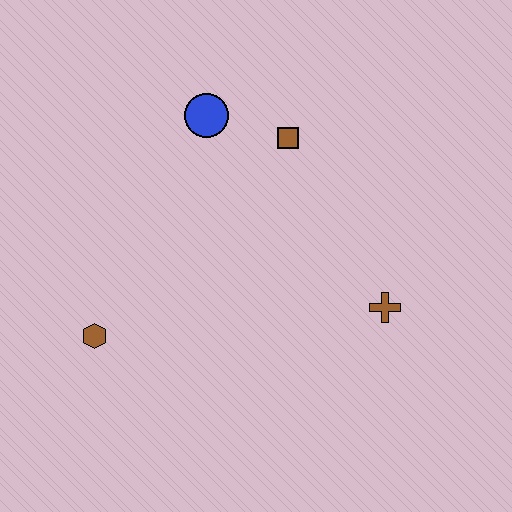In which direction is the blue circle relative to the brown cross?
The blue circle is above the brown cross.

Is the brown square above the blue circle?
No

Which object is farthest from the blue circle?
The brown cross is farthest from the blue circle.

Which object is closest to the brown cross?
The brown square is closest to the brown cross.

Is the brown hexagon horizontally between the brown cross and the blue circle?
No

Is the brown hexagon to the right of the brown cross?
No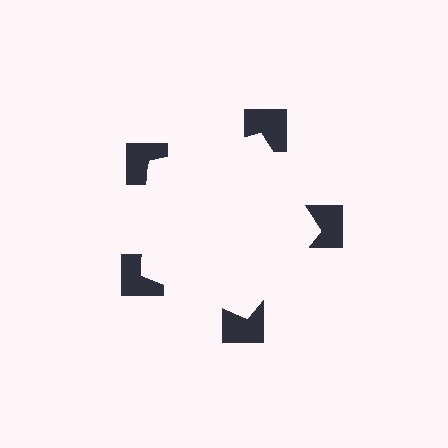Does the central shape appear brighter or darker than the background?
It typically appears slightly brighter than the background, even though no actual brightness change is drawn.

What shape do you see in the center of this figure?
An illusory pentagon — its edges are inferred from the aligned wedge cuts in the notched squares, not physically drawn.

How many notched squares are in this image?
There are 5 — one at each vertex of the illusory pentagon.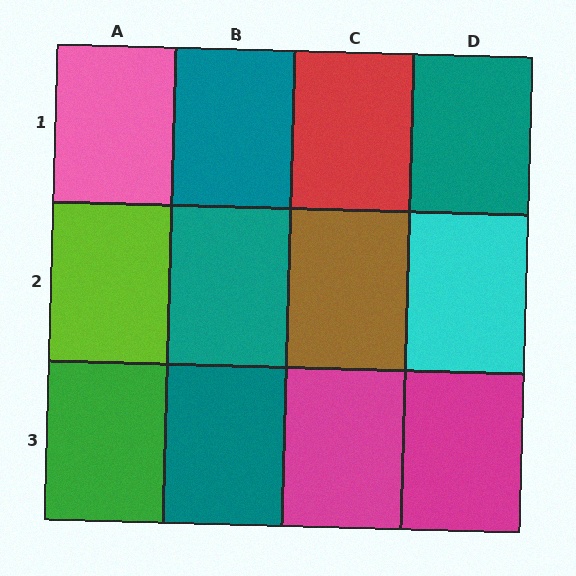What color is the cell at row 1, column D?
Teal.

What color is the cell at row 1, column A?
Pink.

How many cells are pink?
1 cell is pink.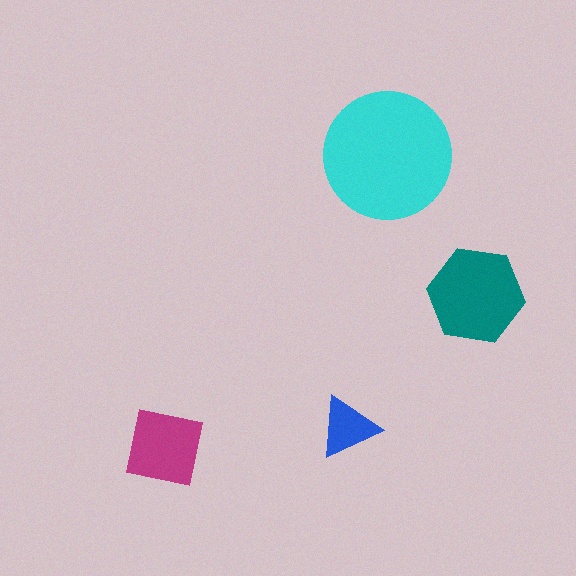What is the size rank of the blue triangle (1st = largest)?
4th.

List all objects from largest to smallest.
The cyan circle, the teal hexagon, the magenta square, the blue triangle.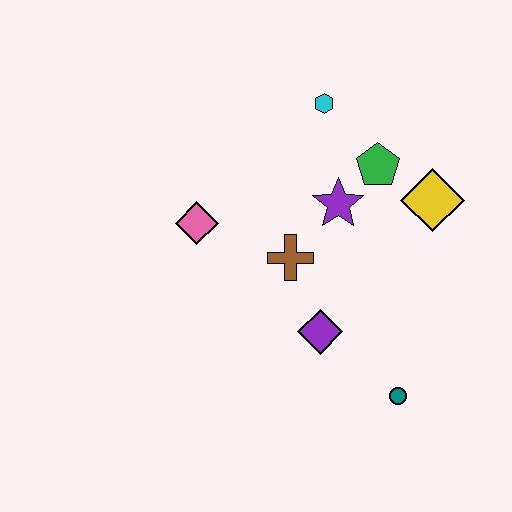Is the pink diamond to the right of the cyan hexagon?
No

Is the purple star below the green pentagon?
Yes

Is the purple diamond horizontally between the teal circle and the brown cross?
Yes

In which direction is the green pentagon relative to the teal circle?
The green pentagon is above the teal circle.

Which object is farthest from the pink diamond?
The teal circle is farthest from the pink diamond.